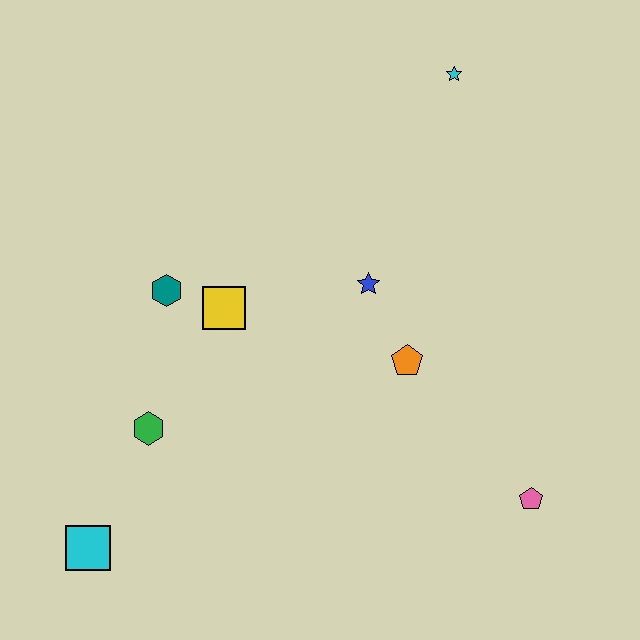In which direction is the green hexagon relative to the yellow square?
The green hexagon is below the yellow square.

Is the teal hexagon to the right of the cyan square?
Yes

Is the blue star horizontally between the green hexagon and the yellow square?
No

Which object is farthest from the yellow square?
The pink pentagon is farthest from the yellow square.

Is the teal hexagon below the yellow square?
No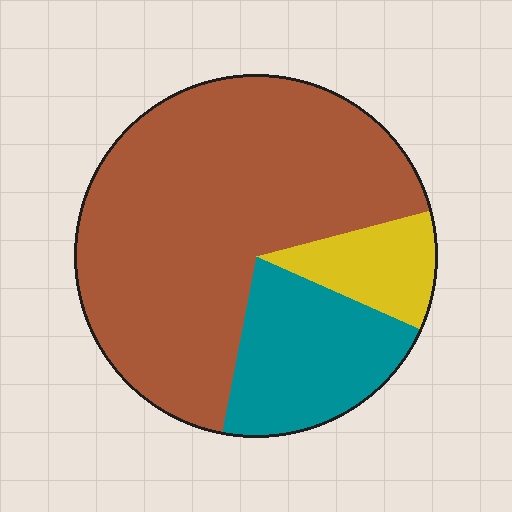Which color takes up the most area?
Brown, at roughly 70%.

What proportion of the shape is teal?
Teal takes up about one fifth (1/5) of the shape.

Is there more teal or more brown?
Brown.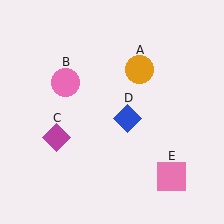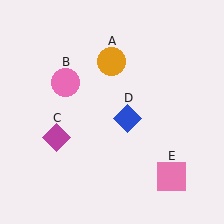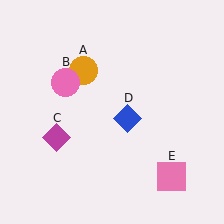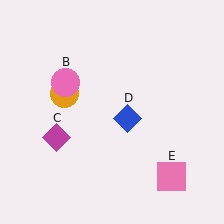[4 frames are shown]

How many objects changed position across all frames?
1 object changed position: orange circle (object A).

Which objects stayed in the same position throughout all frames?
Pink circle (object B) and magenta diamond (object C) and blue diamond (object D) and pink square (object E) remained stationary.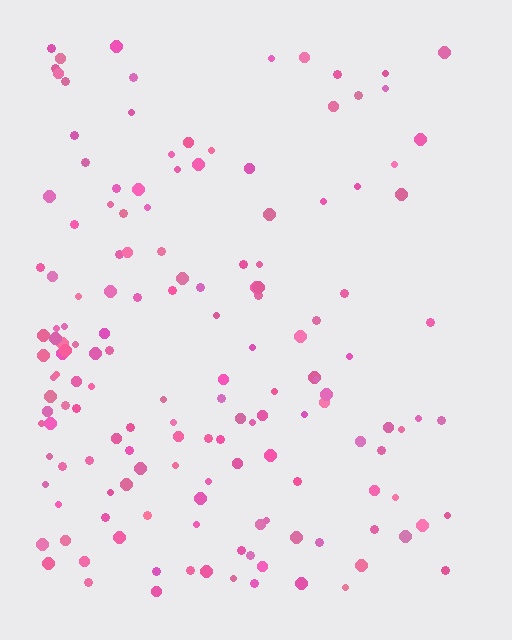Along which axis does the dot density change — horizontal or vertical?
Horizontal.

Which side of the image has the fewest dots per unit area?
The right.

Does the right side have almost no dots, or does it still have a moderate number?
Still a moderate number, just noticeably fewer than the left.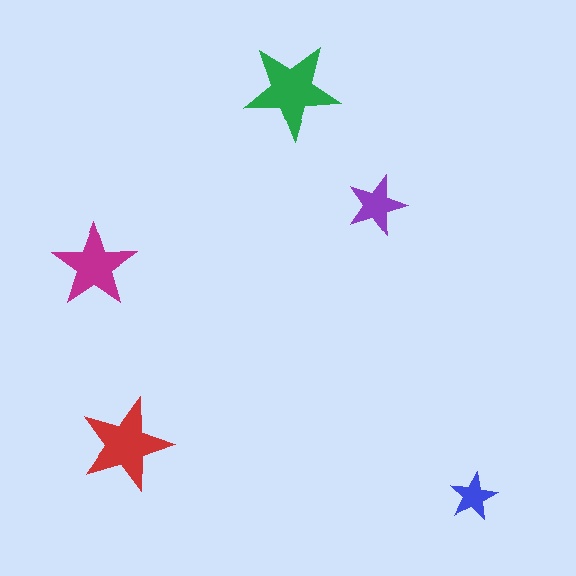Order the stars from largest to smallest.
the green one, the red one, the magenta one, the purple one, the blue one.